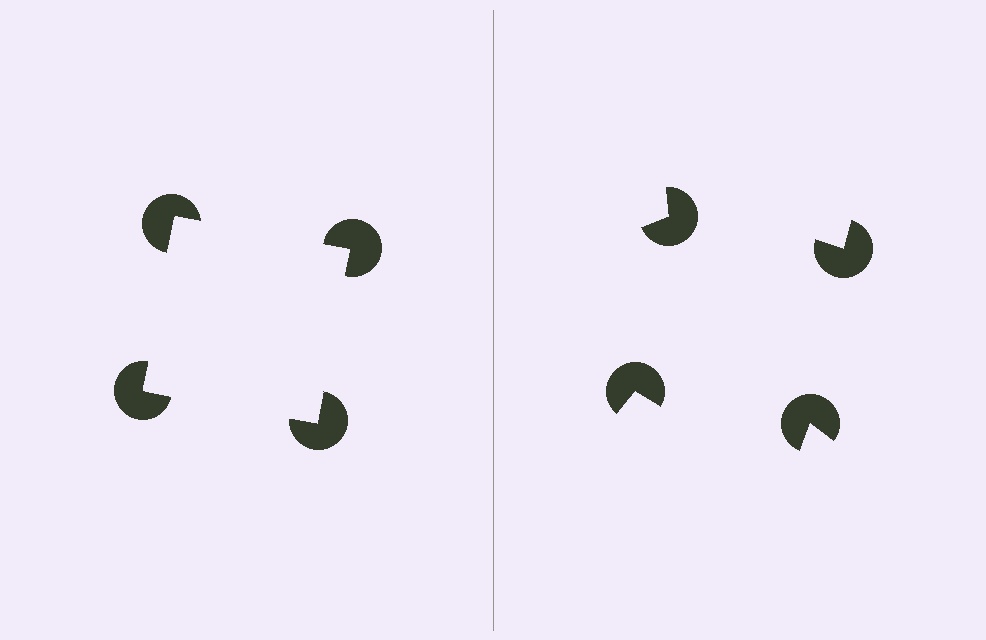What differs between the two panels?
The pac-man discs are positioned identically on both sides; only the wedge orientations differ. On the left they align to a square; on the right they are misaligned.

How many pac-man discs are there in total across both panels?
8 — 4 on each side.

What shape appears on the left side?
An illusory square.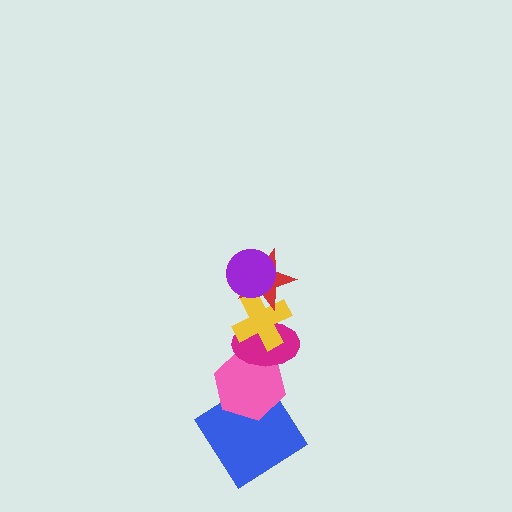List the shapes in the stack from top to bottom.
From top to bottom: the purple circle, the red star, the yellow cross, the magenta ellipse, the pink hexagon, the blue diamond.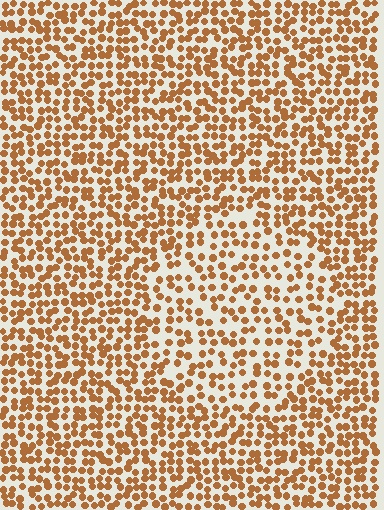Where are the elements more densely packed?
The elements are more densely packed outside the circle boundary.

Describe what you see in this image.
The image contains small brown elements arranged at two different densities. A circle-shaped region is visible where the elements are less densely packed than the surrounding area.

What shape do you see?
I see a circle.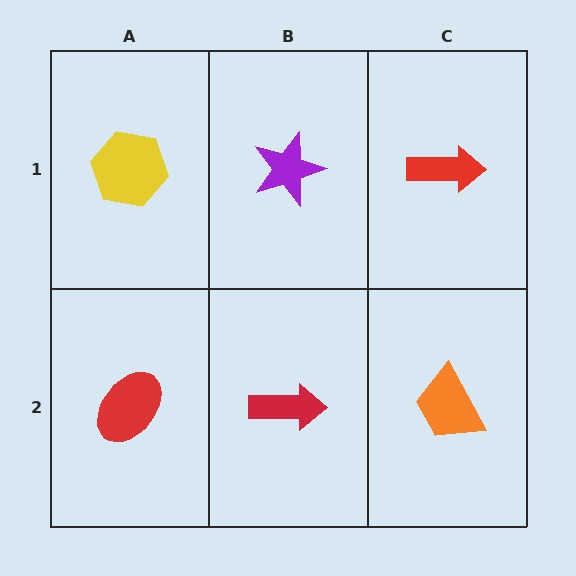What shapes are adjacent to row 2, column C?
A red arrow (row 1, column C), a red arrow (row 2, column B).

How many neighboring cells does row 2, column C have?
2.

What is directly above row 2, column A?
A yellow hexagon.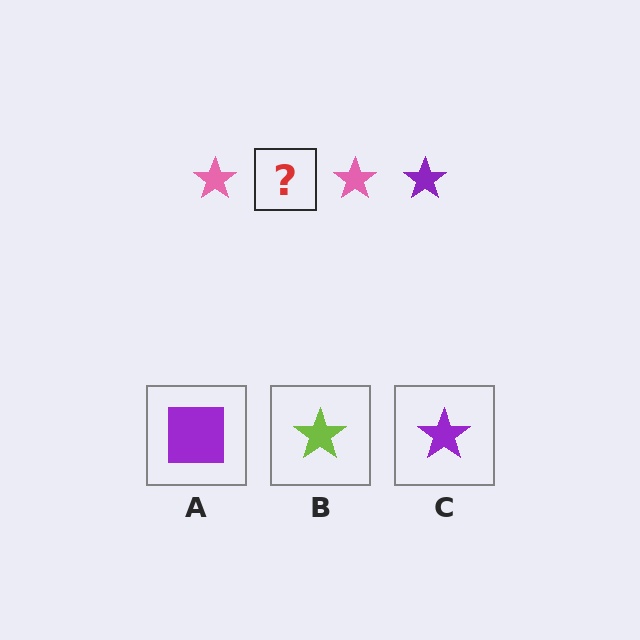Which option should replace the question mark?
Option C.